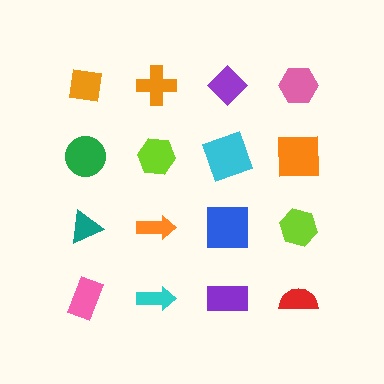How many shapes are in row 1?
4 shapes.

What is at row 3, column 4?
A lime hexagon.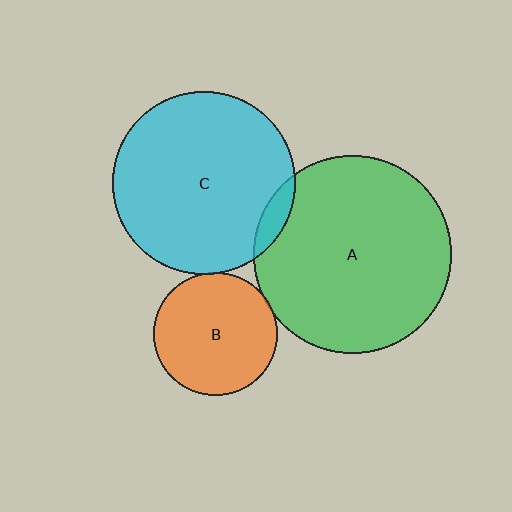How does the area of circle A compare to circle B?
Approximately 2.6 times.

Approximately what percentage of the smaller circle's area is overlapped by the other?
Approximately 5%.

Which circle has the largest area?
Circle A (green).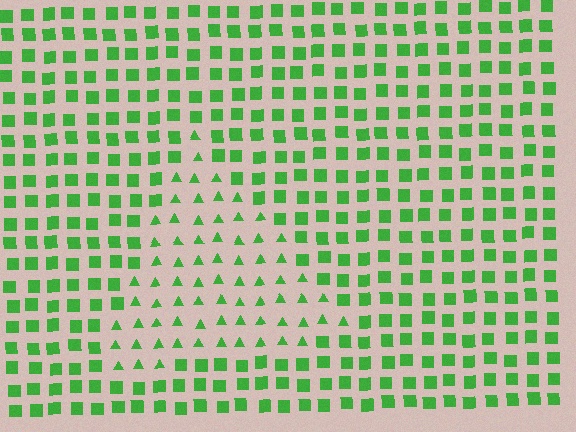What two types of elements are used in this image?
The image uses triangles inside the triangle region and squares outside it.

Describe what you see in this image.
The image is filled with small green elements arranged in a uniform grid. A triangle-shaped region contains triangles, while the surrounding area contains squares. The boundary is defined purely by the change in element shape.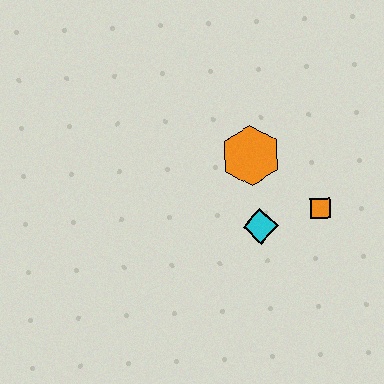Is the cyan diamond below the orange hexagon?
Yes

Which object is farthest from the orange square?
The orange hexagon is farthest from the orange square.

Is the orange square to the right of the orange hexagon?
Yes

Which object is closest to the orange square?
The cyan diamond is closest to the orange square.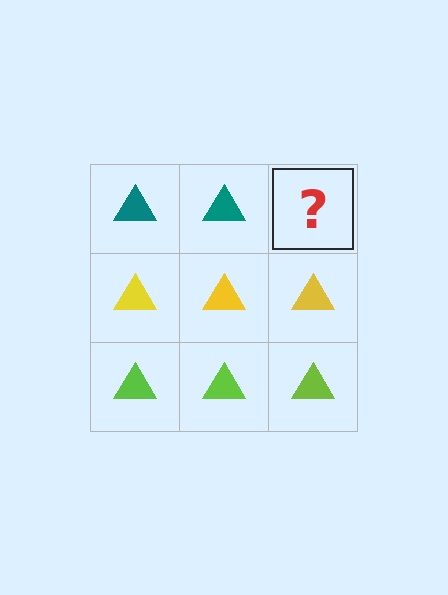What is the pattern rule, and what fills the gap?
The rule is that each row has a consistent color. The gap should be filled with a teal triangle.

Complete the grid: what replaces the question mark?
The question mark should be replaced with a teal triangle.